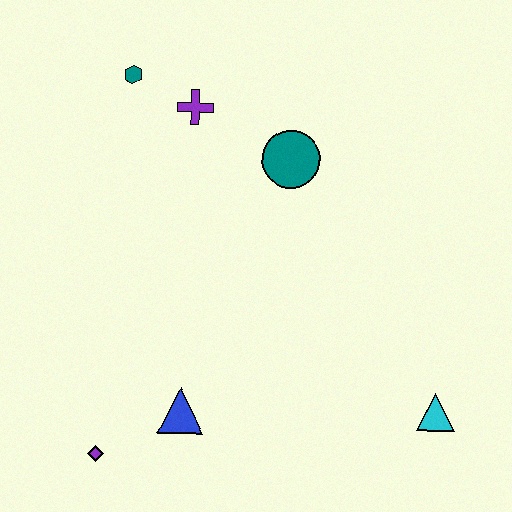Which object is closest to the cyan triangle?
The blue triangle is closest to the cyan triangle.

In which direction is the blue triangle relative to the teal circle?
The blue triangle is below the teal circle.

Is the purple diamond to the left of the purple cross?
Yes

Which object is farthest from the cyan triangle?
The teal hexagon is farthest from the cyan triangle.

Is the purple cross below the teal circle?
No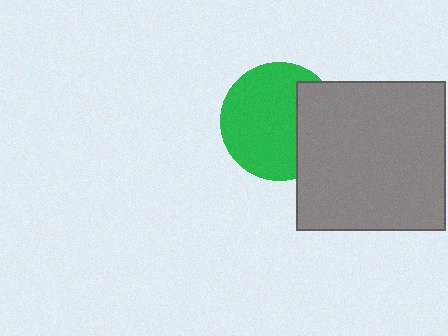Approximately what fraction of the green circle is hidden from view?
Roughly 30% of the green circle is hidden behind the gray square.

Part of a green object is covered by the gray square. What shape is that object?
It is a circle.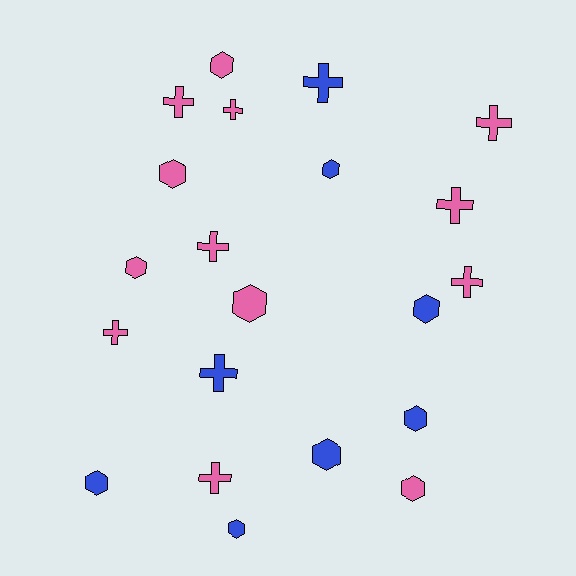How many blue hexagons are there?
There are 6 blue hexagons.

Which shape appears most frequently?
Hexagon, with 11 objects.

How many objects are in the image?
There are 21 objects.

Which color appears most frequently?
Pink, with 13 objects.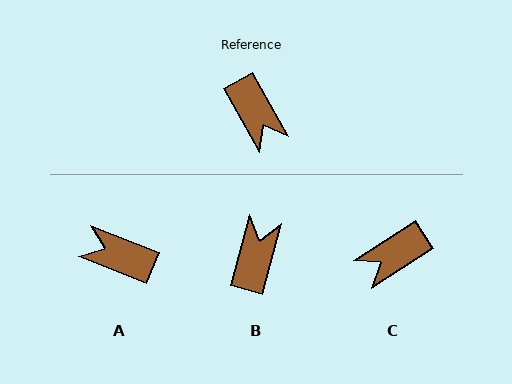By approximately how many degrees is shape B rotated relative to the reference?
Approximately 135 degrees counter-clockwise.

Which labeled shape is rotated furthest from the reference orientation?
A, about 141 degrees away.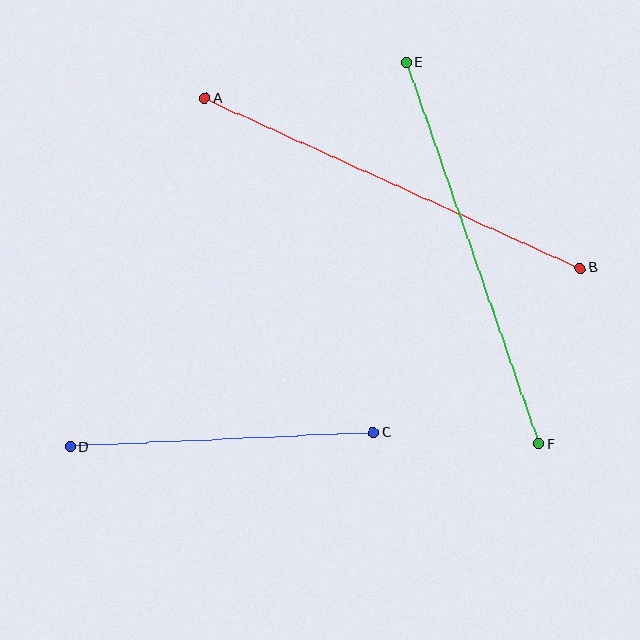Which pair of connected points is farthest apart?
Points A and B are farthest apart.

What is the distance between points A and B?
The distance is approximately 412 pixels.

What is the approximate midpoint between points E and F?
The midpoint is at approximately (472, 253) pixels.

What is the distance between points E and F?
The distance is approximately 404 pixels.